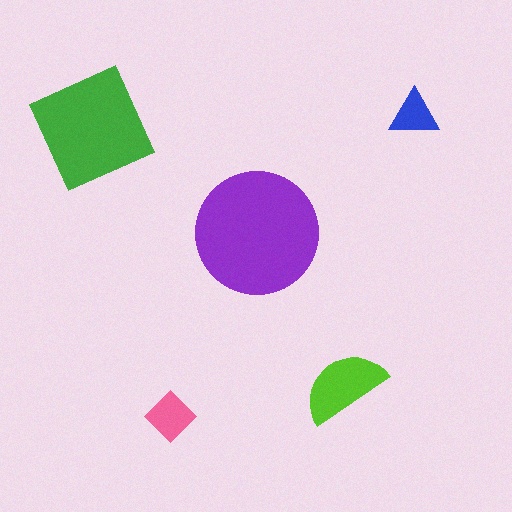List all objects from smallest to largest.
The blue triangle, the pink diamond, the lime semicircle, the green square, the purple circle.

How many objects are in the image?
There are 5 objects in the image.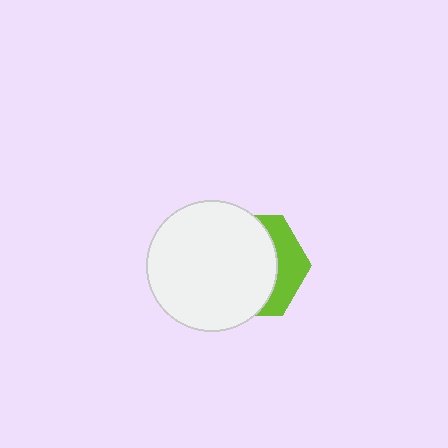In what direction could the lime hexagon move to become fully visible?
The lime hexagon could move right. That would shift it out from behind the white circle entirely.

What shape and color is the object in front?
The object in front is a white circle.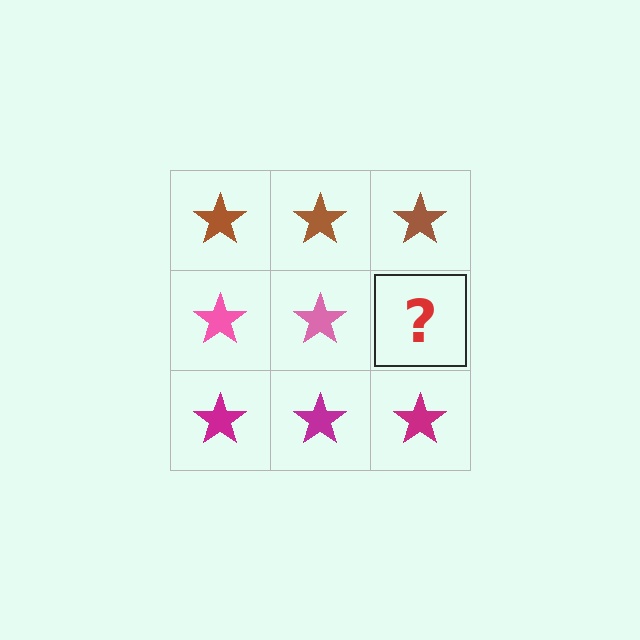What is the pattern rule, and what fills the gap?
The rule is that each row has a consistent color. The gap should be filled with a pink star.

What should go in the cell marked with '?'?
The missing cell should contain a pink star.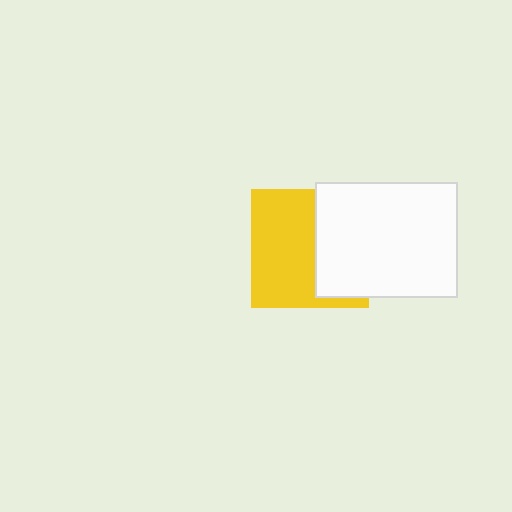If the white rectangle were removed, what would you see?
You would see the complete yellow square.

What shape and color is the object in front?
The object in front is a white rectangle.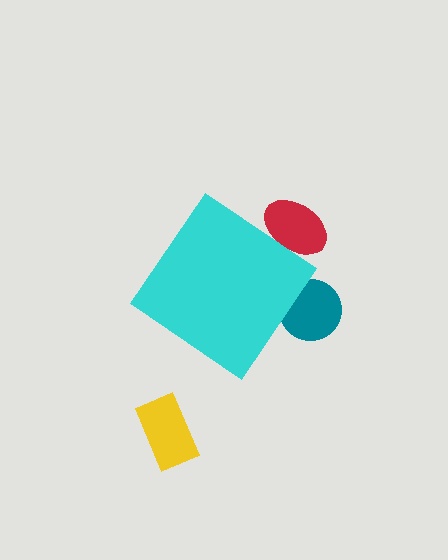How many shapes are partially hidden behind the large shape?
2 shapes are partially hidden.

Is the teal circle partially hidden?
Yes, the teal circle is partially hidden behind the cyan diamond.